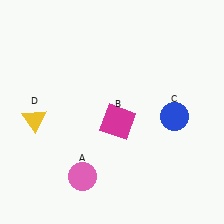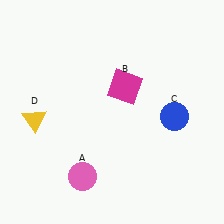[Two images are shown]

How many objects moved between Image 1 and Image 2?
1 object moved between the two images.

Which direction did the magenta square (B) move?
The magenta square (B) moved up.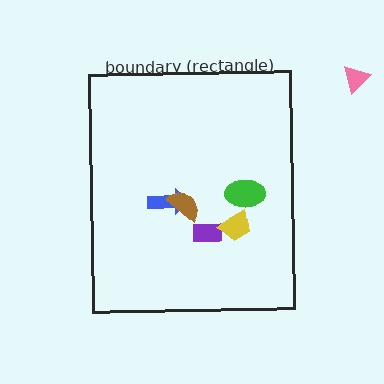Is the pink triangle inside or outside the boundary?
Outside.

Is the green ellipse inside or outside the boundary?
Inside.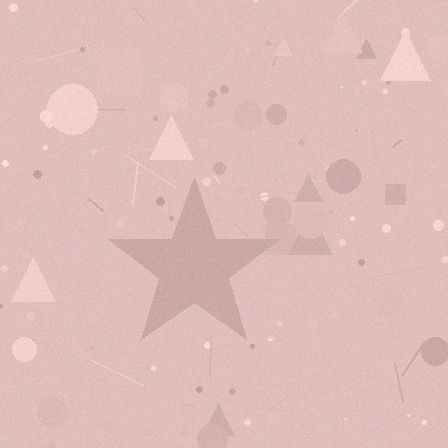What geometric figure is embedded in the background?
A star is embedded in the background.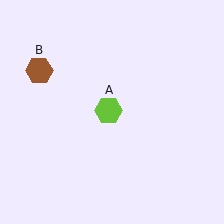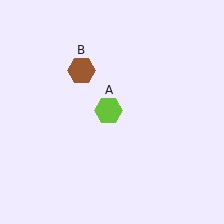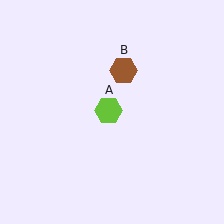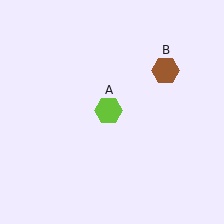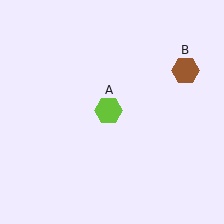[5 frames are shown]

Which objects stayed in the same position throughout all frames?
Lime hexagon (object A) remained stationary.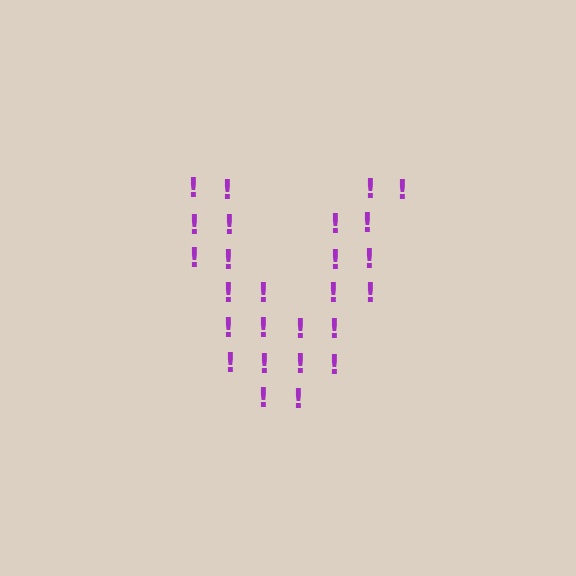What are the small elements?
The small elements are exclamation marks.